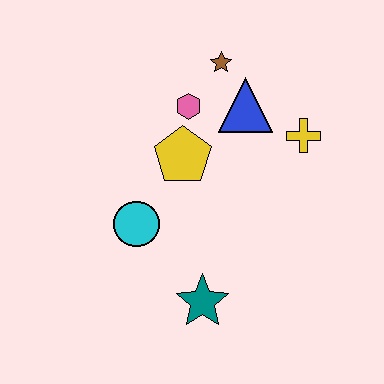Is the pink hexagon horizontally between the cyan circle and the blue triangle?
Yes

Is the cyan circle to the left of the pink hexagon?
Yes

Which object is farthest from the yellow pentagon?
The teal star is farthest from the yellow pentagon.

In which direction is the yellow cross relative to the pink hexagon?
The yellow cross is to the right of the pink hexagon.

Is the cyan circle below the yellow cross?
Yes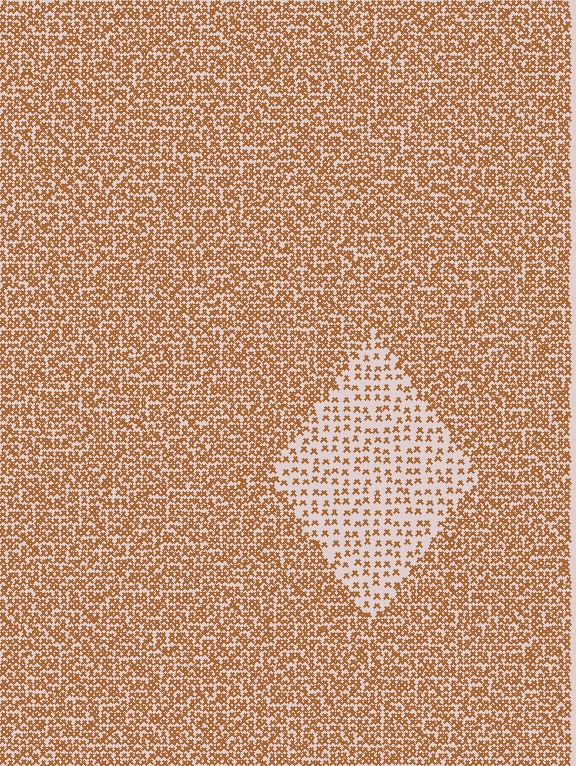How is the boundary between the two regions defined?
The boundary is defined by a change in element density (approximately 2.4x ratio). All elements are the same color, size, and shape.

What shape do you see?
I see a diamond.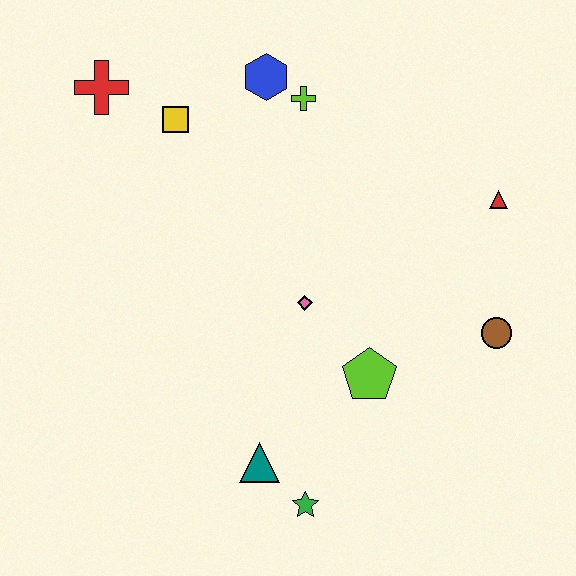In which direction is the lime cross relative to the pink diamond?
The lime cross is above the pink diamond.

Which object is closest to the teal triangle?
The green star is closest to the teal triangle.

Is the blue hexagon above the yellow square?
Yes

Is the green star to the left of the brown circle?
Yes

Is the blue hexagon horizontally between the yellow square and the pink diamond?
Yes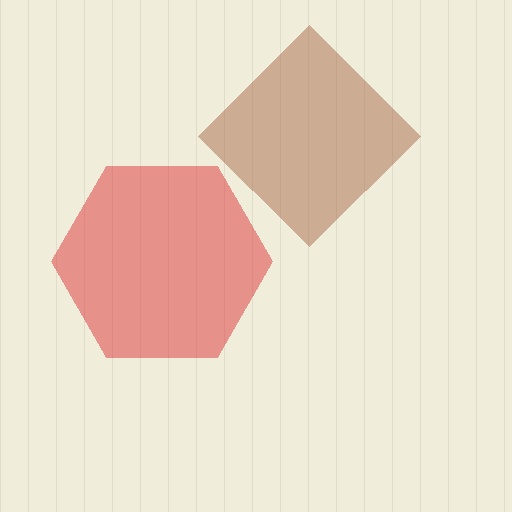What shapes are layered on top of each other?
The layered shapes are: a red hexagon, a brown diamond.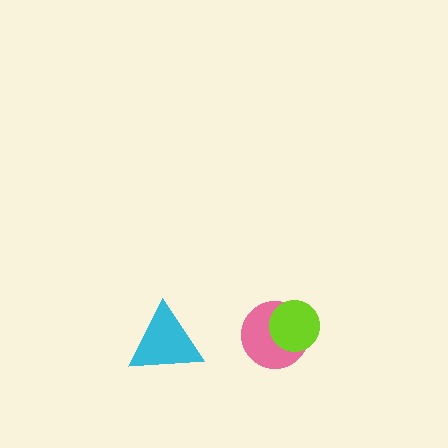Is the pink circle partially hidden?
Yes, it is partially covered by another shape.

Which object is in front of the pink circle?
The lime circle is in front of the pink circle.